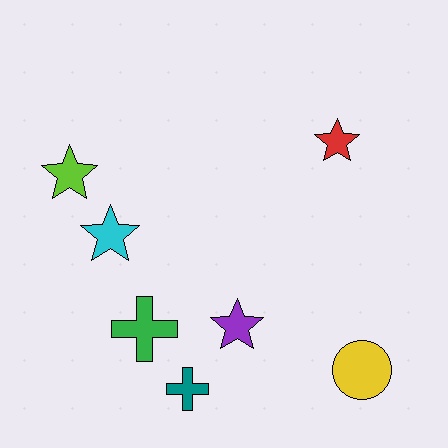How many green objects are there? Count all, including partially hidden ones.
There is 1 green object.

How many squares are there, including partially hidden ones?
There are no squares.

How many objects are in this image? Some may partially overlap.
There are 7 objects.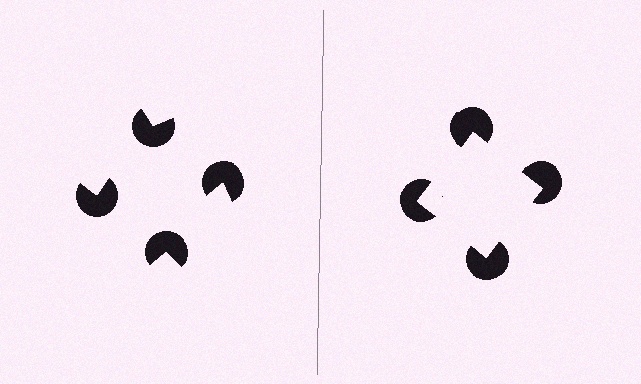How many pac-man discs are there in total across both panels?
8 — 4 on each side.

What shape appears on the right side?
An illusory square.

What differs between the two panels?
The pac-man discs are positioned identically on both sides; only the wedge orientations differ. On the right they align to a square; on the left they are misaligned.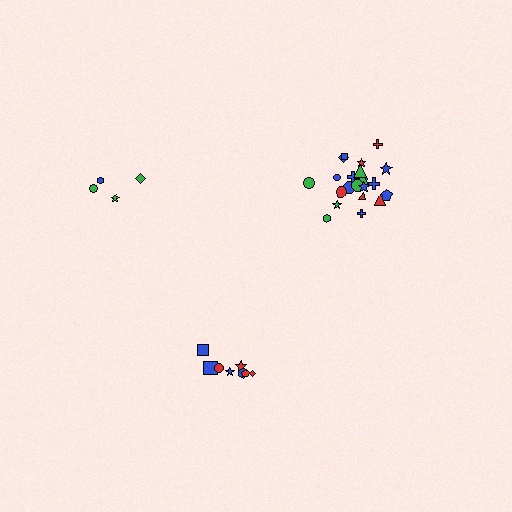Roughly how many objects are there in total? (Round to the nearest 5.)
Roughly 35 objects in total.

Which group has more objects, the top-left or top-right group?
The top-right group.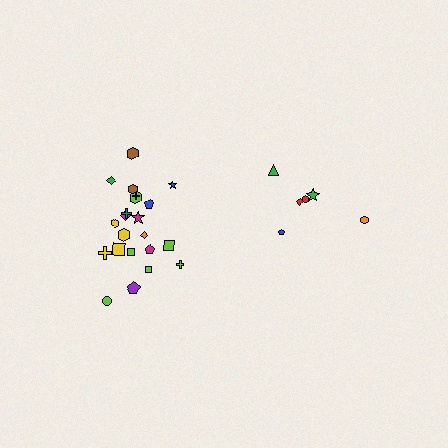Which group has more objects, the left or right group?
The left group.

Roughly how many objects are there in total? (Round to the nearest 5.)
Roughly 30 objects in total.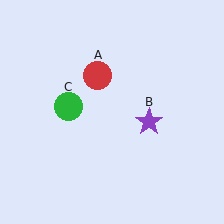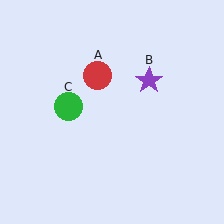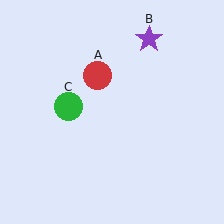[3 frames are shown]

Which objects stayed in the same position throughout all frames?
Red circle (object A) and green circle (object C) remained stationary.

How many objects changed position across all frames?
1 object changed position: purple star (object B).